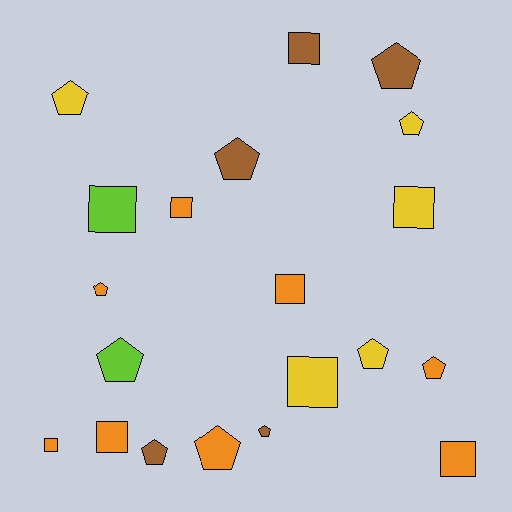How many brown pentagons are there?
There are 4 brown pentagons.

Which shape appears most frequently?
Pentagon, with 11 objects.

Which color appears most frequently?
Orange, with 8 objects.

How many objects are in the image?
There are 20 objects.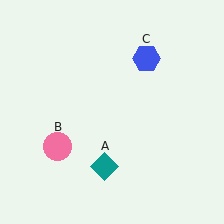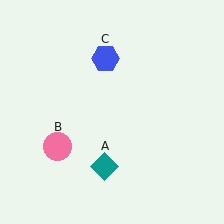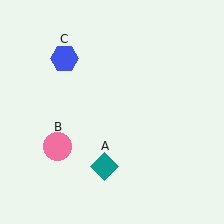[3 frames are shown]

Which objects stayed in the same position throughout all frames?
Teal diamond (object A) and pink circle (object B) remained stationary.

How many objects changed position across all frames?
1 object changed position: blue hexagon (object C).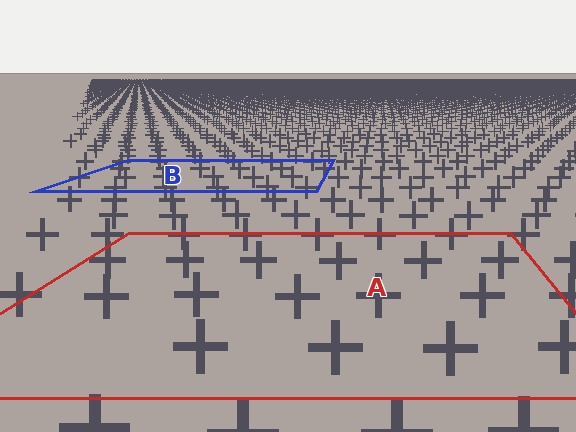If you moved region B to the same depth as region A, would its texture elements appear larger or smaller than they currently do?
They would appear larger. At a closer depth, the same texture elements are projected at a bigger on-screen size.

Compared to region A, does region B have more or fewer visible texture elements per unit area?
Region B has more texture elements per unit area — they are packed more densely because it is farther away.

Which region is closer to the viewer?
Region A is closer. The texture elements there are larger and more spread out.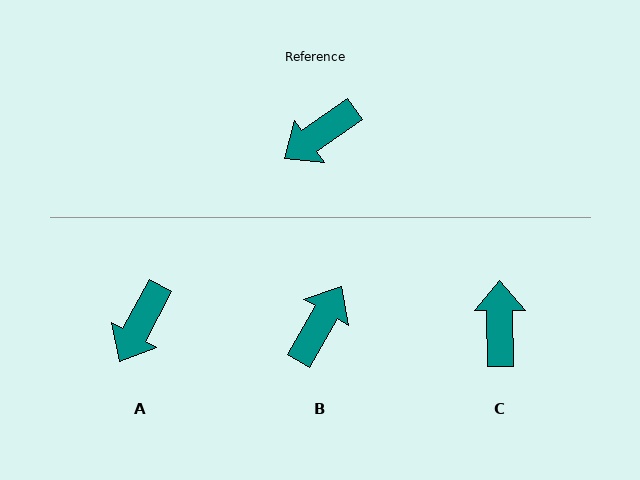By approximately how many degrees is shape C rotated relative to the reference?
Approximately 125 degrees clockwise.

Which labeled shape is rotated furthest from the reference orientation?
B, about 155 degrees away.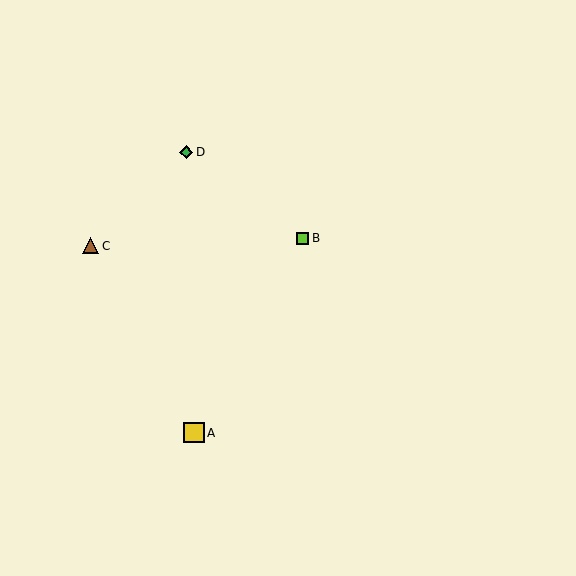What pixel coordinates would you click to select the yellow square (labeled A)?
Click at (194, 433) to select the yellow square A.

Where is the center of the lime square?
The center of the lime square is at (302, 238).